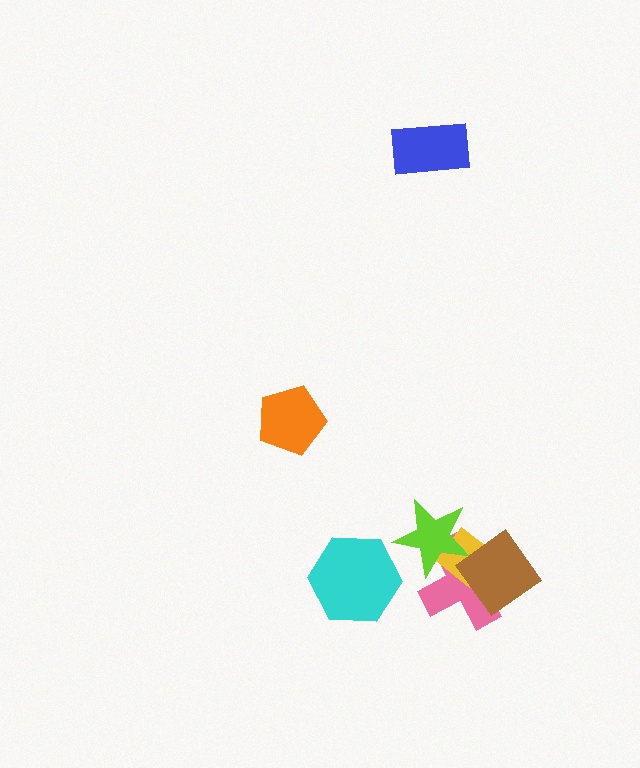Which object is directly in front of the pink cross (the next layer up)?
The yellow diamond is directly in front of the pink cross.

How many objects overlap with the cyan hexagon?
0 objects overlap with the cyan hexagon.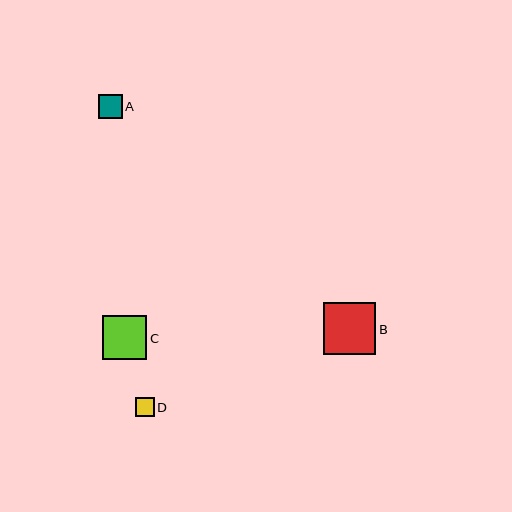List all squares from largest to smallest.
From largest to smallest: B, C, A, D.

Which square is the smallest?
Square D is the smallest with a size of approximately 19 pixels.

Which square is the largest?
Square B is the largest with a size of approximately 53 pixels.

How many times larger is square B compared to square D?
Square B is approximately 2.8 times the size of square D.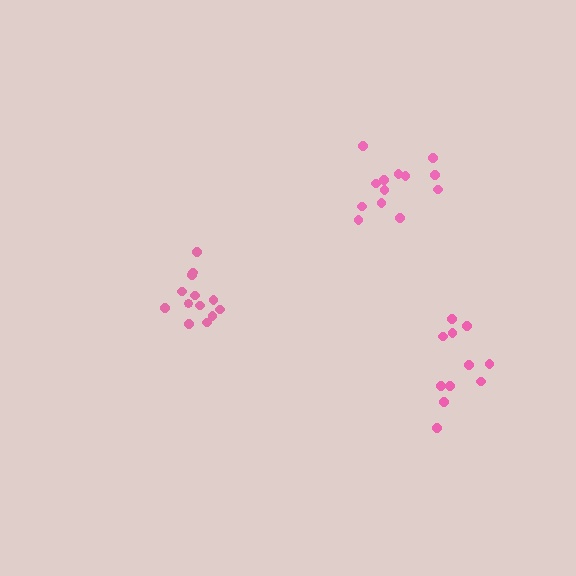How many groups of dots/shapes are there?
There are 3 groups.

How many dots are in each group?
Group 1: 13 dots, Group 2: 13 dots, Group 3: 11 dots (37 total).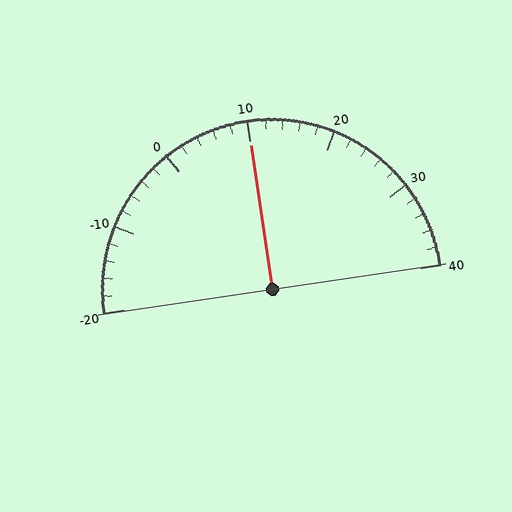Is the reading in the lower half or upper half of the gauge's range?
The reading is in the upper half of the range (-20 to 40).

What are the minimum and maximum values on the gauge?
The gauge ranges from -20 to 40.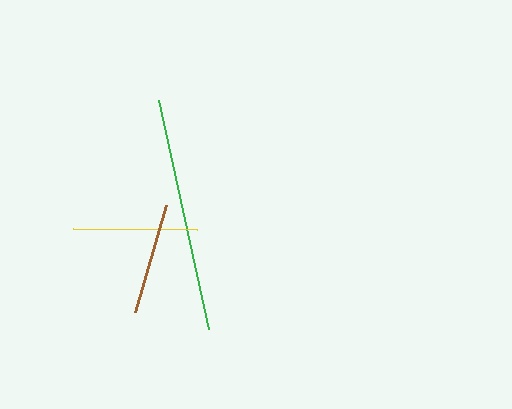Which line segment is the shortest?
The brown line is the shortest at approximately 111 pixels.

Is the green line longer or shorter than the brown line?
The green line is longer than the brown line.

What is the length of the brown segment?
The brown segment is approximately 111 pixels long.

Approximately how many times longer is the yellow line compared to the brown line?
The yellow line is approximately 1.1 times the length of the brown line.